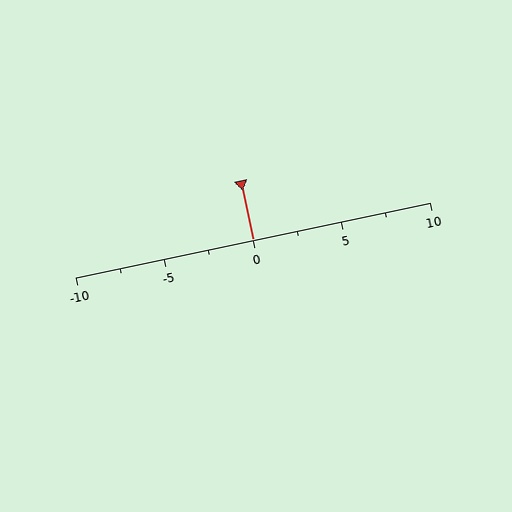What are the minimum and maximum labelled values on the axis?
The axis runs from -10 to 10.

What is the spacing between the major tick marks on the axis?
The major ticks are spaced 5 apart.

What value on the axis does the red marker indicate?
The marker indicates approximately 0.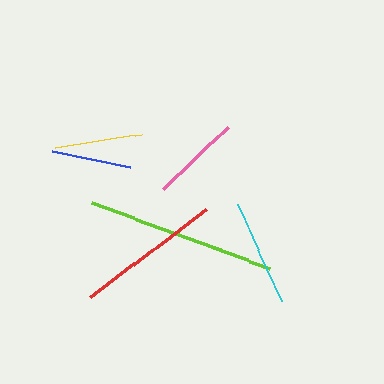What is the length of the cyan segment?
The cyan segment is approximately 107 pixels long.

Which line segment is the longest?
The lime line is the longest at approximately 190 pixels.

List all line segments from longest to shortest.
From longest to shortest: lime, red, cyan, pink, yellow, blue.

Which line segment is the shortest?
The blue line is the shortest at approximately 79 pixels.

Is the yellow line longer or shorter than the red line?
The red line is longer than the yellow line.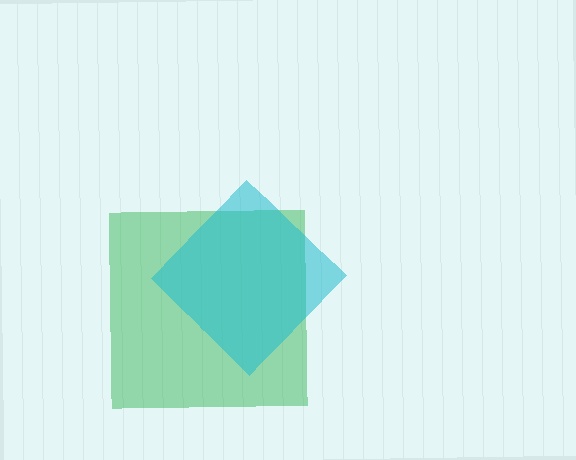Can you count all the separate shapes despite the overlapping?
Yes, there are 2 separate shapes.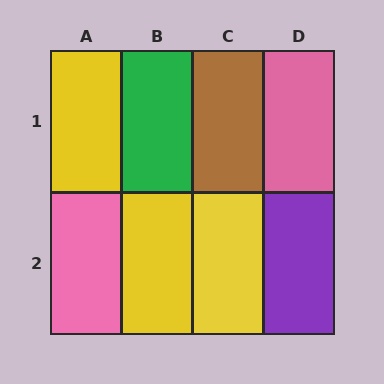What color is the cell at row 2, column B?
Yellow.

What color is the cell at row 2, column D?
Purple.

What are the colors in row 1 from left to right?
Yellow, green, brown, pink.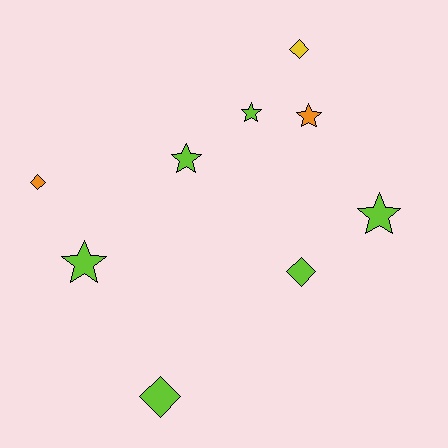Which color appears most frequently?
Lime, with 6 objects.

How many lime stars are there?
There are 4 lime stars.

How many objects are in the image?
There are 9 objects.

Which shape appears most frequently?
Star, with 5 objects.